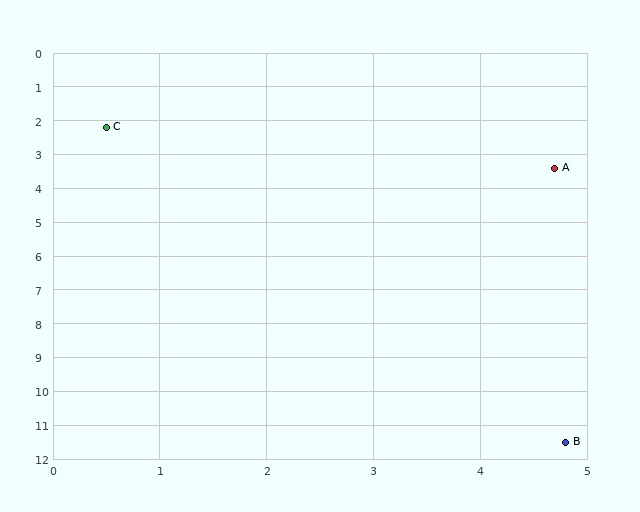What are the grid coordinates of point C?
Point C is at approximately (0.5, 2.2).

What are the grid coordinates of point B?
Point B is at approximately (4.8, 11.5).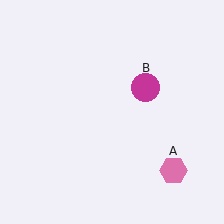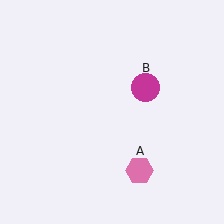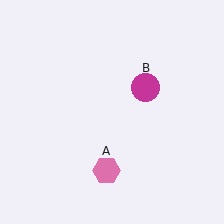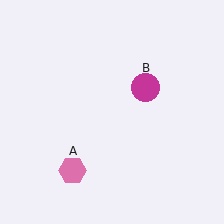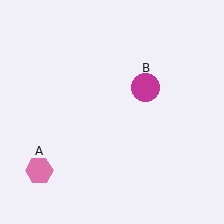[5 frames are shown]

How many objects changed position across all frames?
1 object changed position: pink hexagon (object A).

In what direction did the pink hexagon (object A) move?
The pink hexagon (object A) moved left.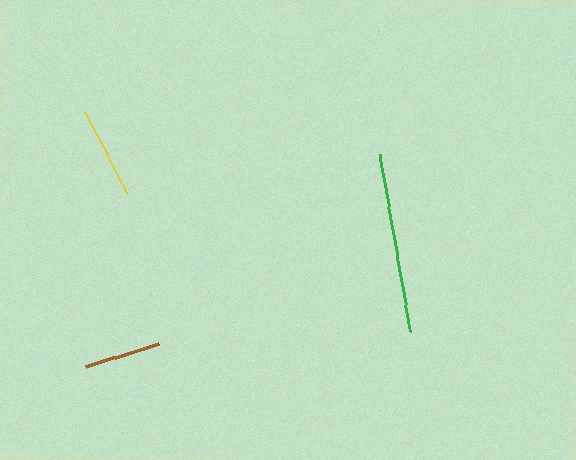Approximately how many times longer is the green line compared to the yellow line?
The green line is approximately 1.9 times the length of the yellow line.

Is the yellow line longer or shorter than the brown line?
The yellow line is longer than the brown line.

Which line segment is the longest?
The green line is the longest at approximately 180 pixels.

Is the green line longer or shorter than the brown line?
The green line is longer than the brown line.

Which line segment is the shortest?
The brown line is the shortest at approximately 76 pixels.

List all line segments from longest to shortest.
From longest to shortest: green, yellow, brown.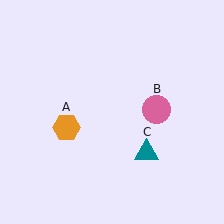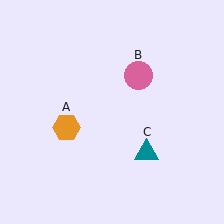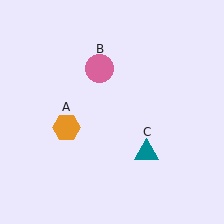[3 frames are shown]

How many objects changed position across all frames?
1 object changed position: pink circle (object B).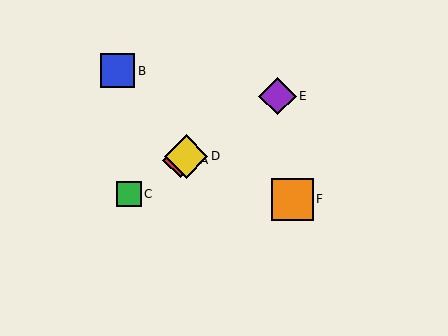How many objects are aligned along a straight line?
4 objects (A, C, D, E) are aligned along a straight line.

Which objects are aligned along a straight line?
Objects A, C, D, E are aligned along a straight line.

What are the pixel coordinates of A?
Object A is at (180, 160).